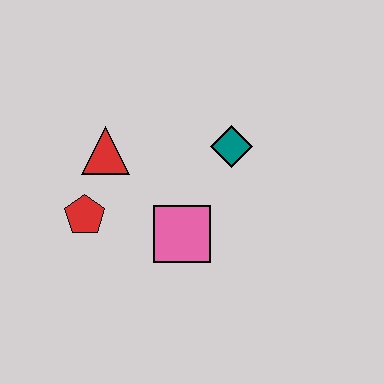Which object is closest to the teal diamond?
The pink square is closest to the teal diamond.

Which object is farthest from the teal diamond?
The red pentagon is farthest from the teal diamond.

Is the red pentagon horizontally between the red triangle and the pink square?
No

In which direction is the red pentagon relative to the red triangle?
The red pentagon is below the red triangle.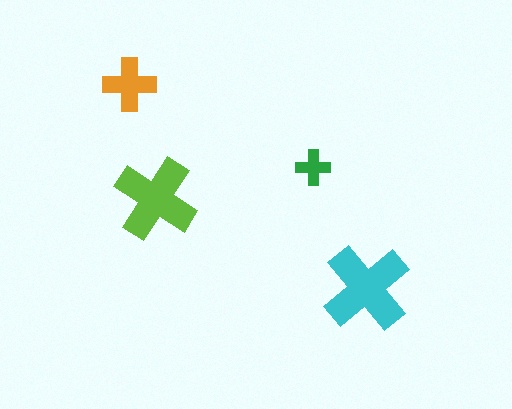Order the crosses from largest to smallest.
the cyan one, the lime one, the orange one, the green one.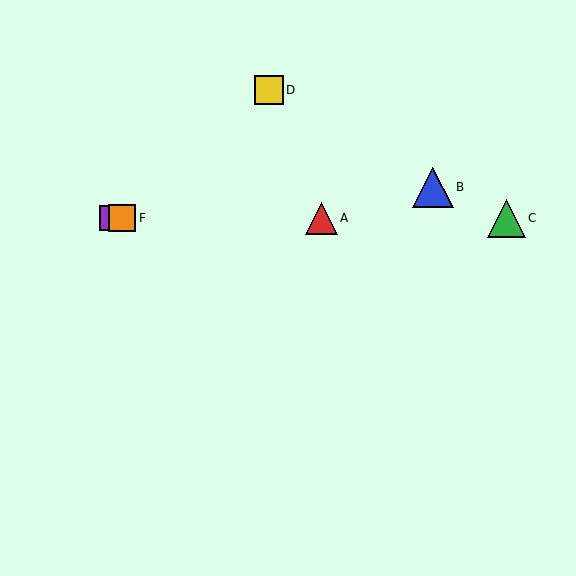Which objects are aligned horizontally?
Objects A, C, E, F are aligned horizontally.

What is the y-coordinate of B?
Object B is at y≈187.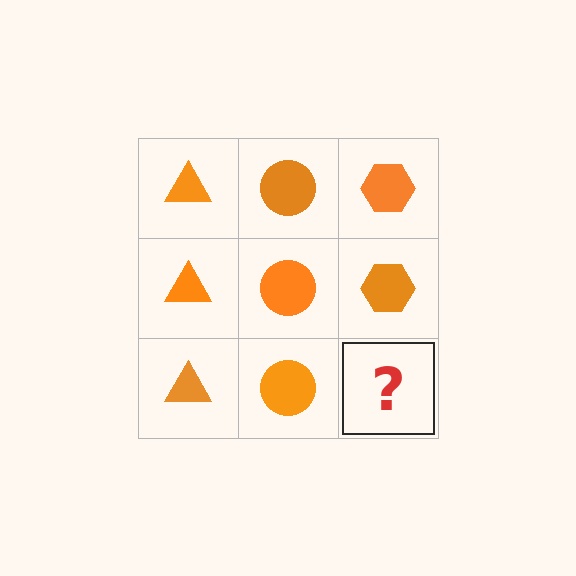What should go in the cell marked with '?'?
The missing cell should contain an orange hexagon.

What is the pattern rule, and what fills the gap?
The rule is that each column has a consistent shape. The gap should be filled with an orange hexagon.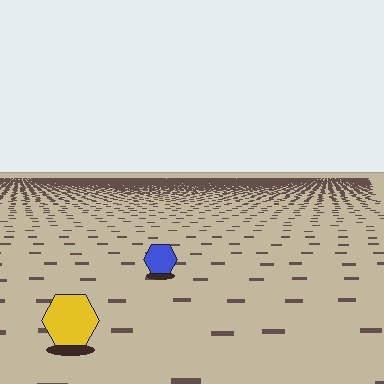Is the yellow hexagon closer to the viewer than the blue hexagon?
Yes. The yellow hexagon is closer — you can tell from the texture gradient: the ground texture is coarser near it.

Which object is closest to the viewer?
The yellow hexagon is closest. The texture marks near it are larger and more spread out.